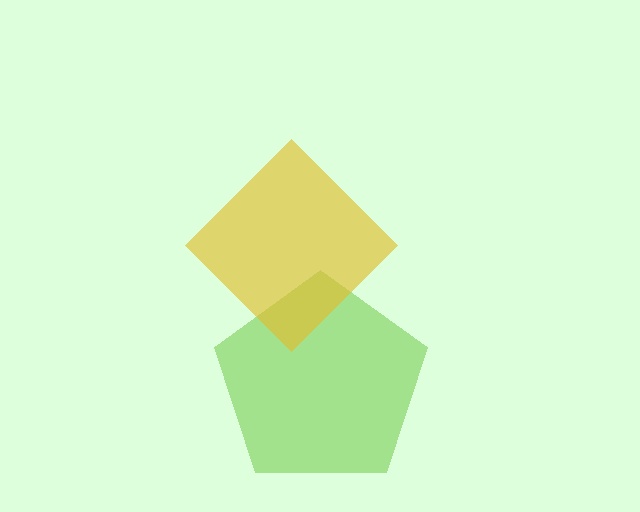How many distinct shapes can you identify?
There are 2 distinct shapes: a lime pentagon, a yellow diamond.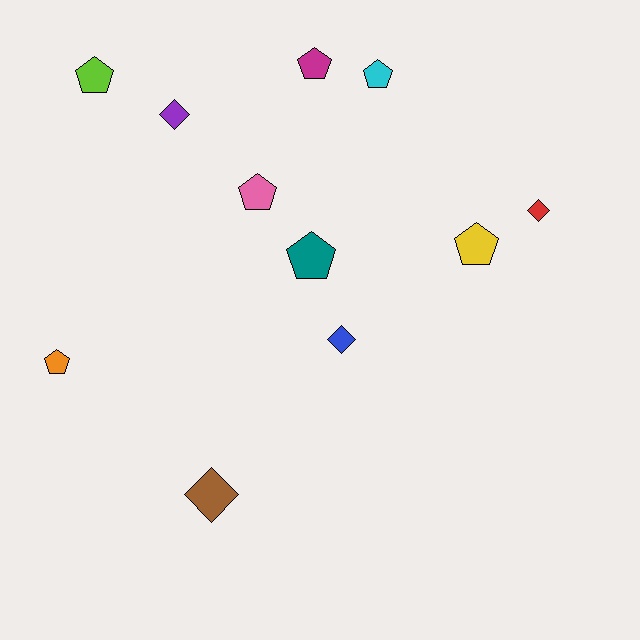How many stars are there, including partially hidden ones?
There are no stars.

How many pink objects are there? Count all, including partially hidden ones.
There is 1 pink object.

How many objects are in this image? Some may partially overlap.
There are 11 objects.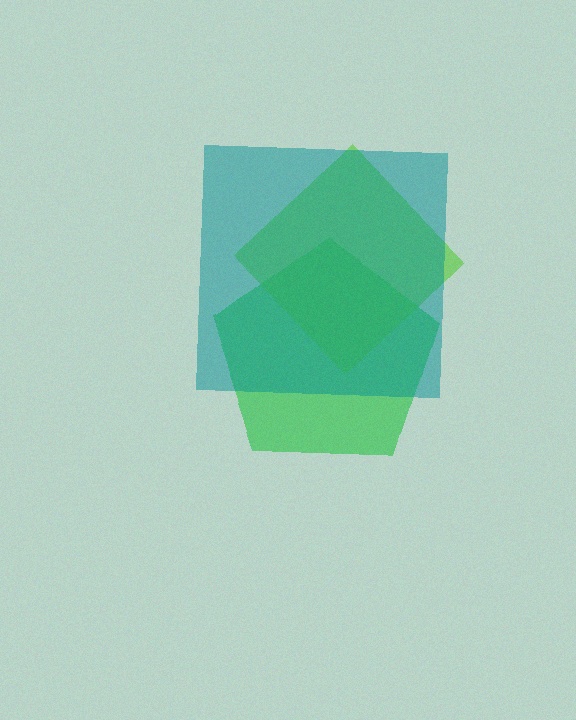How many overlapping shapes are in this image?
There are 3 overlapping shapes in the image.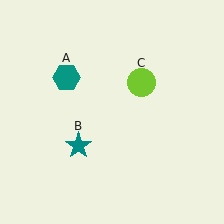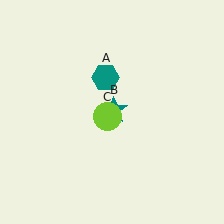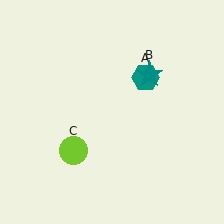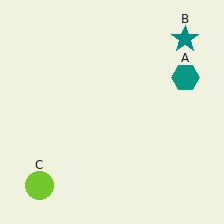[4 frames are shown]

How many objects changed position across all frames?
3 objects changed position: teal hexagon (object A), teal star (object B), lime circle (object C).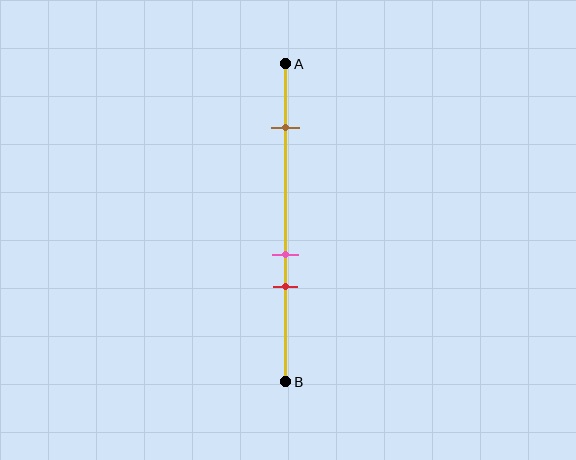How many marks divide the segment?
There are 3 marks dividing the segment.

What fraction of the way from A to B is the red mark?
The red mark is approximately 70% (0.7) of the way from A to B.